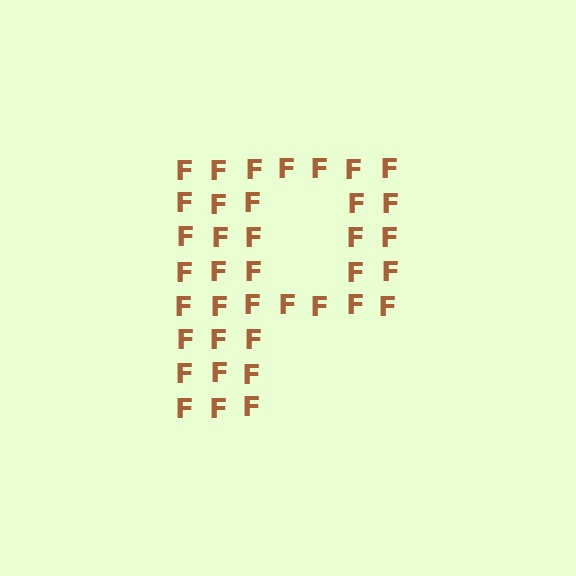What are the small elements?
The small elements are letter F's.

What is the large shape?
The large shape is the letter P.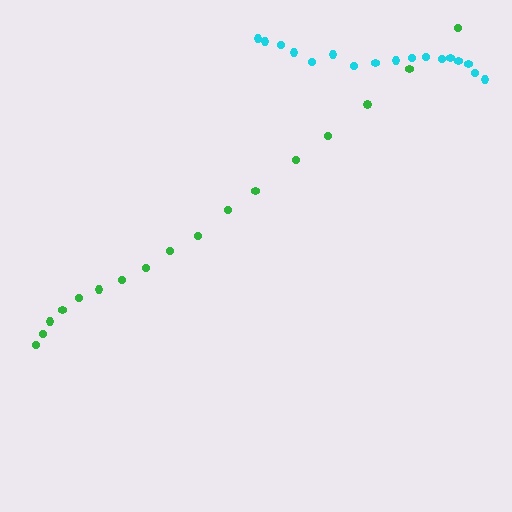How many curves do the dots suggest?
There are 2 distinct paths.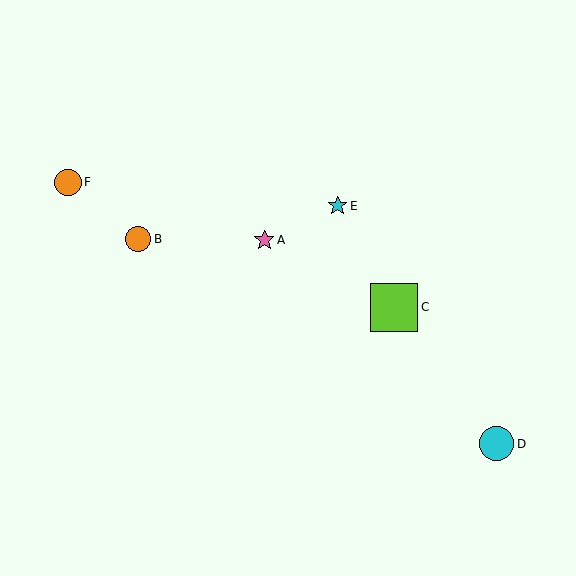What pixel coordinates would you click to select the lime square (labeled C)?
Click at (394, 307) to select the lime square C.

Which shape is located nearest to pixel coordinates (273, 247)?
The pink star (labeled A) at (264, 240) is nearest to that location.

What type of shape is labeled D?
Shape D is a cyan circle.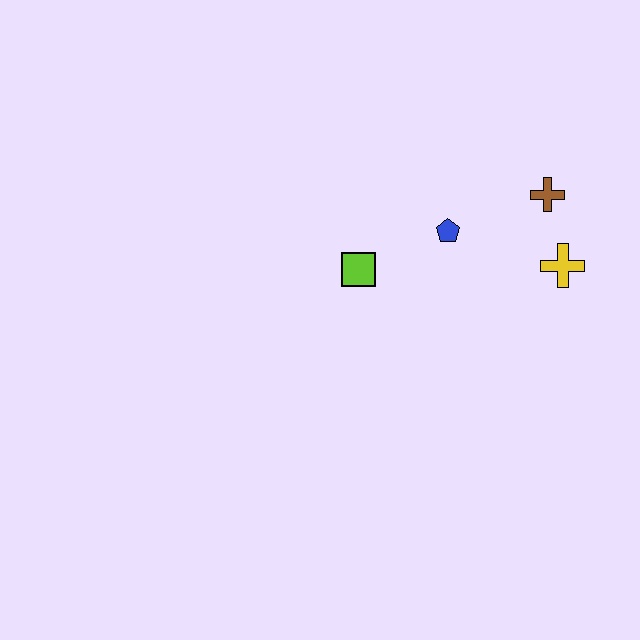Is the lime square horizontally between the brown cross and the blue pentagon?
No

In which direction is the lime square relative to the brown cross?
The lime square is to the left of the brown cross.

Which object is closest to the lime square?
The blue pentagon is closest to the lime square.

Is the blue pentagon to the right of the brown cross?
No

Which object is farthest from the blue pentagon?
The yellow cross is farthest from the blue pentagon.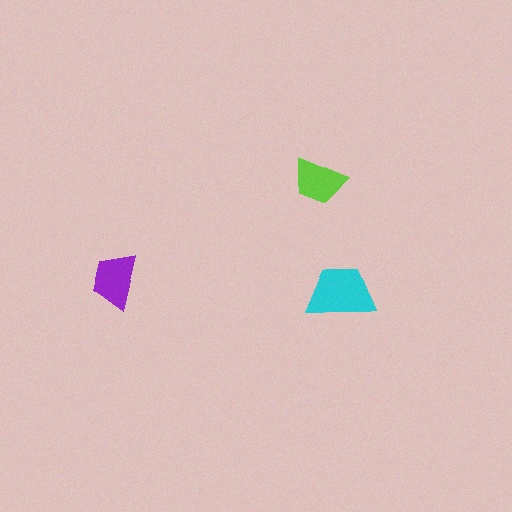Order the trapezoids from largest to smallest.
the cyan one, the purple one, the lime one.